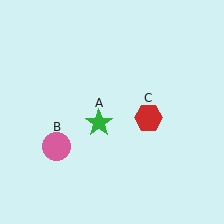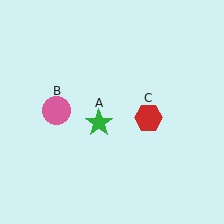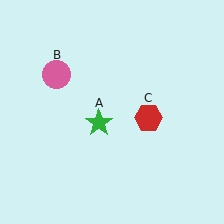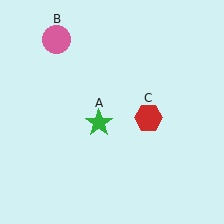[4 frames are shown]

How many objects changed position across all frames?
1 object changed position: pink circle (object B).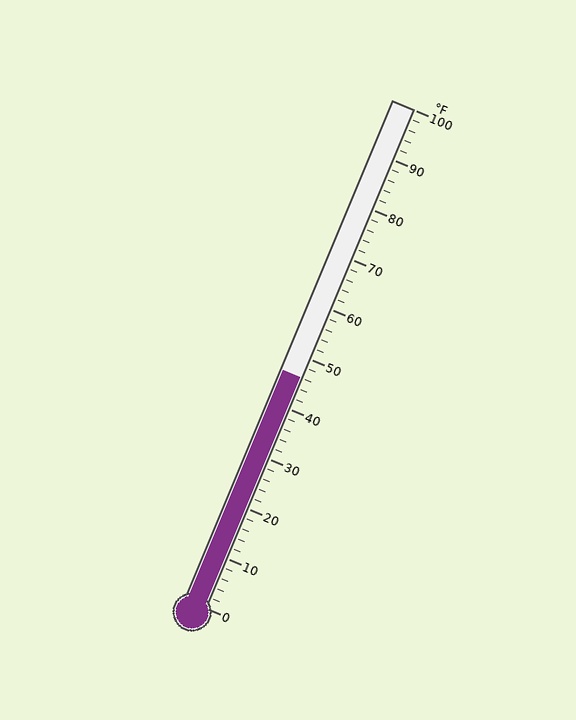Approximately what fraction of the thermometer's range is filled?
The thermometer is filled to approximately 45% of its range.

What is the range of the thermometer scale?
The thermometer scale ranges from 0°F to 100°F.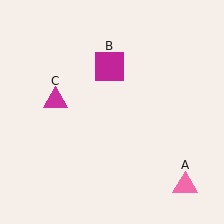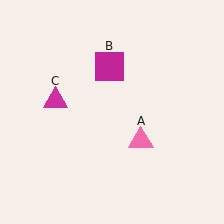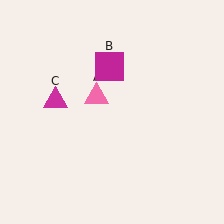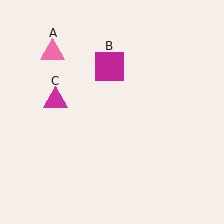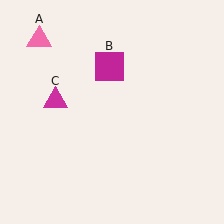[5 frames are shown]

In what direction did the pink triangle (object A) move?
The pink triangle (object A) moved up and to the left.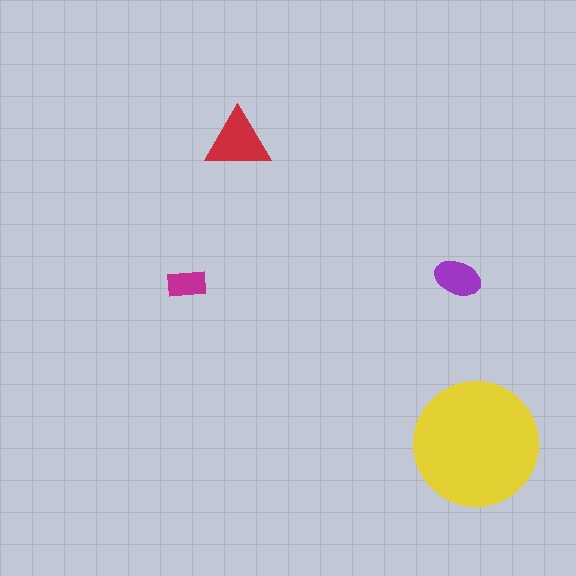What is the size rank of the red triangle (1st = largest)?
2nd.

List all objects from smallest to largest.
The magenta rectangle, the purple ellipse, the red triangle, the yellow circle.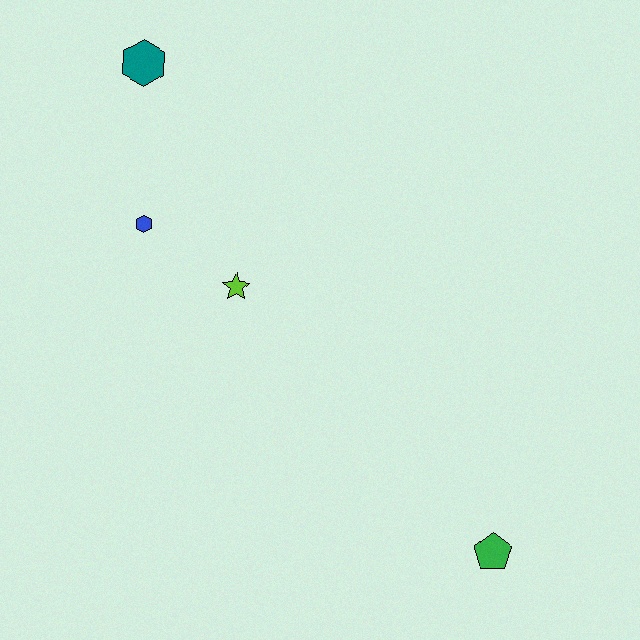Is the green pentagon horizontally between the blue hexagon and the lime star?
No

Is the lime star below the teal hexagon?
Yes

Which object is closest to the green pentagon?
The lime star is closest to the green pentagon.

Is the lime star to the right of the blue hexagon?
Yes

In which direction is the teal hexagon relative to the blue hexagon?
The teal hexagon is above the blue hexagon.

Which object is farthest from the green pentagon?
The teal hexagon is farthest from the green pentagon.